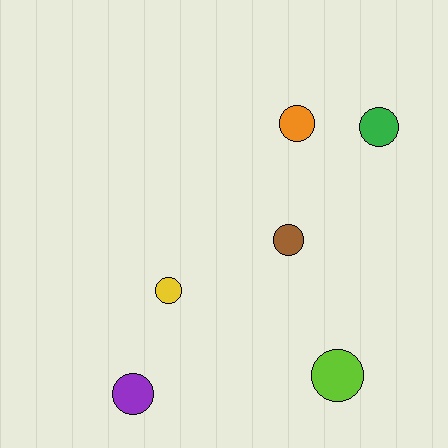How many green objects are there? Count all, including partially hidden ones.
There is 1 green object.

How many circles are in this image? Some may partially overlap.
There are 6 circles.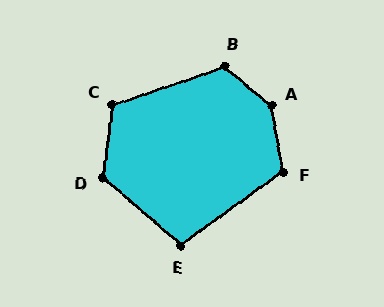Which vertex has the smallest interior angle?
E, at approximately 103 degrees.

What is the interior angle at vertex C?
Approximately 117 degrees (obtuse).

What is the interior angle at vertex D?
Approximately 123 degrees (obtuse).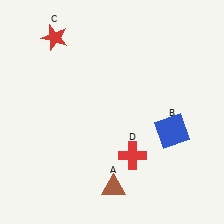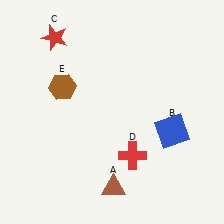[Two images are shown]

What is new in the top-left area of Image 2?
A brown hexagon (E) was added in the top-left area of Image 2.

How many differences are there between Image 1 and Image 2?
There is 1 difference between the two images.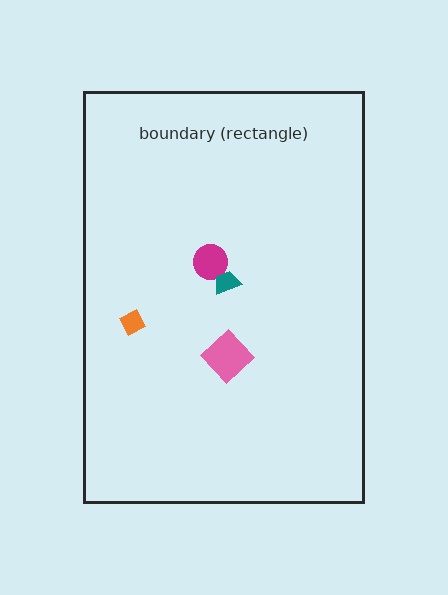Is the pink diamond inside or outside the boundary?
Inside.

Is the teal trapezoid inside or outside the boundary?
Inside.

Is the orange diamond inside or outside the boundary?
Inside.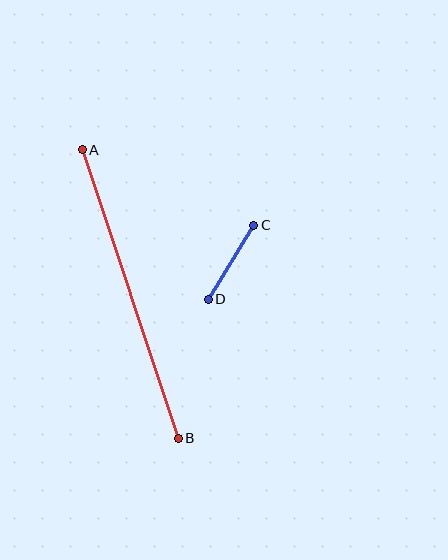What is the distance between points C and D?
The distance is approximately 87 pixels.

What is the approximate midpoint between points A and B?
The midpoint is at approximately (130, 294) pixels.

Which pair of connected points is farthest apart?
Points A and B are farthest apart.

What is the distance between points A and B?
The distance is approximately 304 pixels.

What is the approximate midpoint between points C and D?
The midpoint is at approximately (231, 262) pixels.